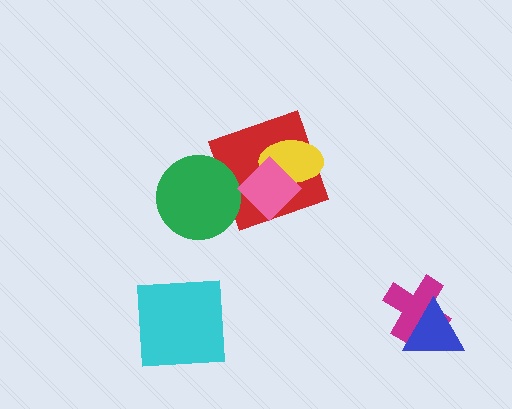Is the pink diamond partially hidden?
No, no other shape covers it.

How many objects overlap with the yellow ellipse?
2 objects overlap with the yellow ellipse.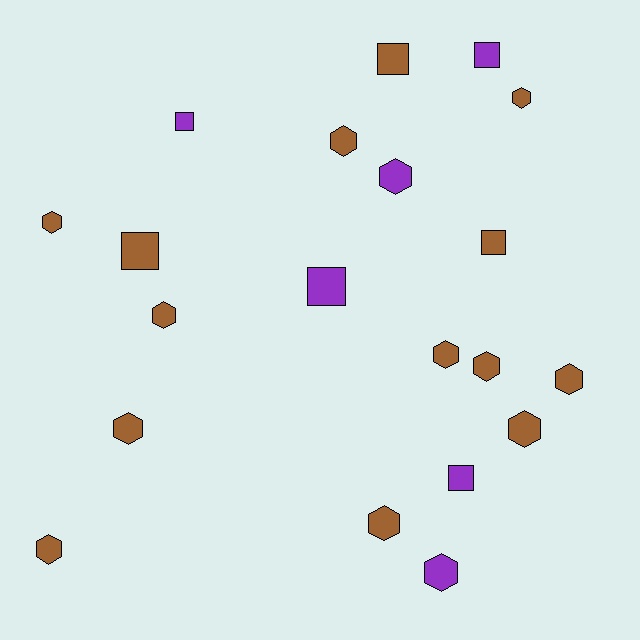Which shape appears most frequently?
Hexagon, with 13 objects.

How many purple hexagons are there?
There are 2 purple hexagons.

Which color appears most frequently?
Brown, with 14 objects.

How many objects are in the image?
There are 20 objects.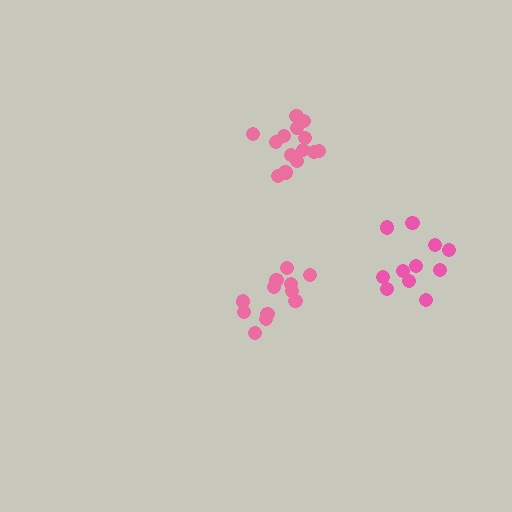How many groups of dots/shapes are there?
There are 3 groups.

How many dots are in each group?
Group 1: 14 dots, Group 2: 12 dots, Group 3: 11 dots (37 total).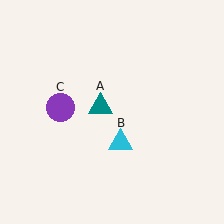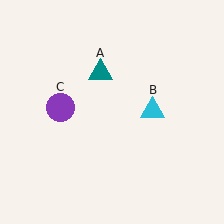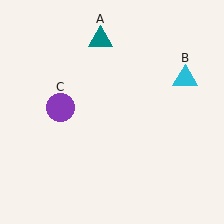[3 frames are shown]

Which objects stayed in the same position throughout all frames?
Purple circle (object C) remained stationary.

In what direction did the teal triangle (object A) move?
The teal triangle (object A) moved up.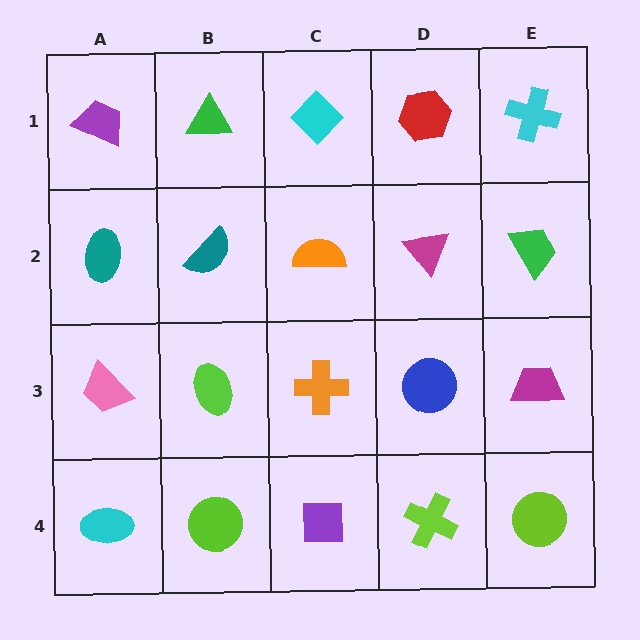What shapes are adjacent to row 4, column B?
A lime ellipse (row 3, column B), a cyan ellipse (row 4, column A), a purple square (row 4, column C).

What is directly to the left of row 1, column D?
A cyan diamond.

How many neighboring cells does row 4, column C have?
3.